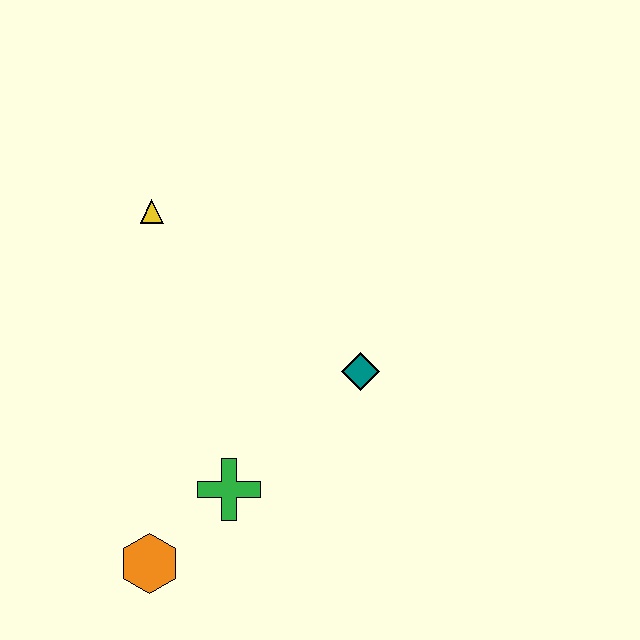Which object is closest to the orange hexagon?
The green cross is closest to the orange hexagon.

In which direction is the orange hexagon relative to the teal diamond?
The orange hexagon is to the left of the teal diamond.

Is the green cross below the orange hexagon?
No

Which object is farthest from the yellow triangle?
The orange hexagon is farthest from the yellow triangle.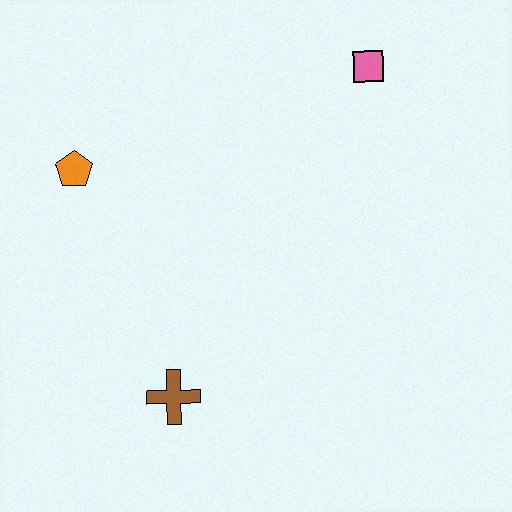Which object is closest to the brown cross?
The orange pentagon is closest to the brown cross.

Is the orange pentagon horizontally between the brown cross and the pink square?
No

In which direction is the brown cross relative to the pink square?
The brown cross is below the pink square.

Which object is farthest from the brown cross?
The pink square is farthest from the brown cross.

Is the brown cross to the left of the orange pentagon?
No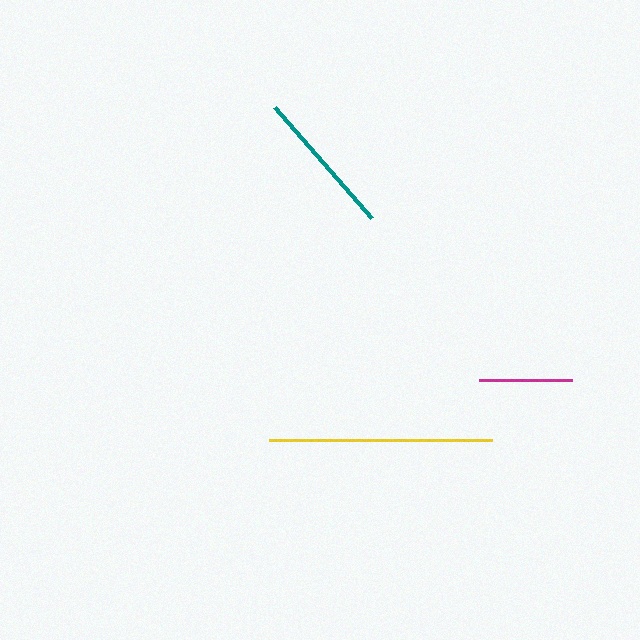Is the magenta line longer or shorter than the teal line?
The teal line is longer than the magenta line.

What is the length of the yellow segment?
The yellow segment is approximately 223 pixels long.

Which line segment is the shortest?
The magenta line is the shortest at approximately 93 pixels.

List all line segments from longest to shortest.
From longest to shortest: yellow, teal, magenta.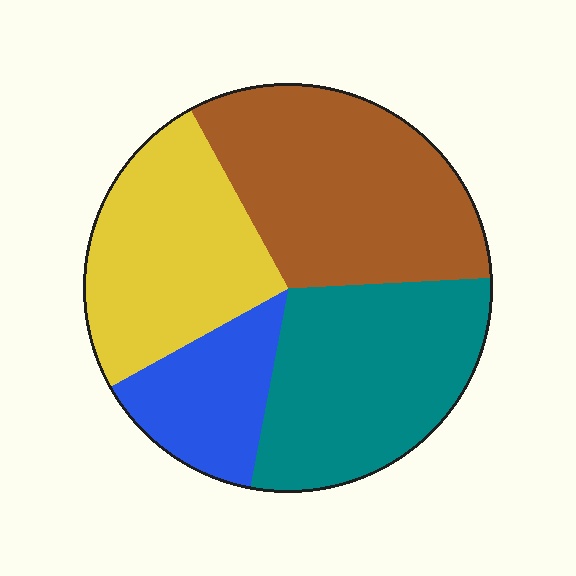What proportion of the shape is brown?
Brown covers roughly 30% of the shape.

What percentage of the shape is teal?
Teal takes up between a quarter and a half of the shape.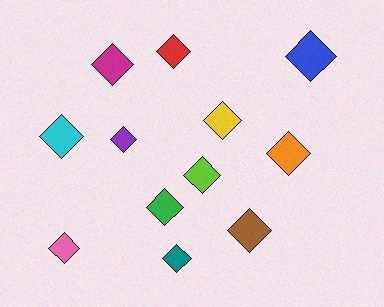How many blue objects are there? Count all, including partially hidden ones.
There is 1 blue object.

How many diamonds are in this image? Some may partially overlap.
There are 12 diamonds.